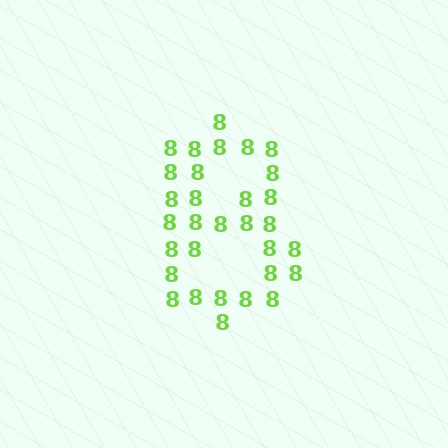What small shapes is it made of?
It is made of small digit 8's.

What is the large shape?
The large shape is the digit 8.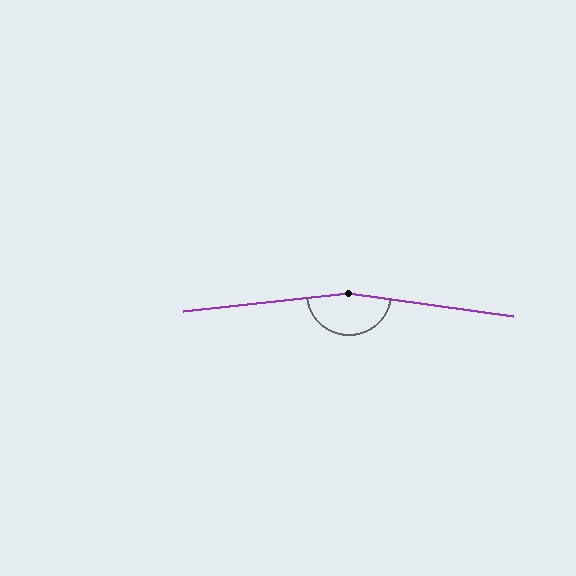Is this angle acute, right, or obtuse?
It is obtuse.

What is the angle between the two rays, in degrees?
Approximately 166 degrees.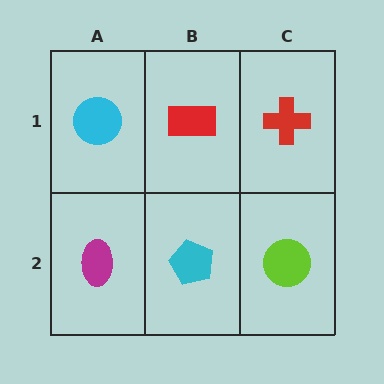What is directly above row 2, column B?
A red rectangle.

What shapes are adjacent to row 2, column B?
A red rectangle (row 1, column B), a magenta ellipse (row 2, column A), a lime circle (row 2, column C).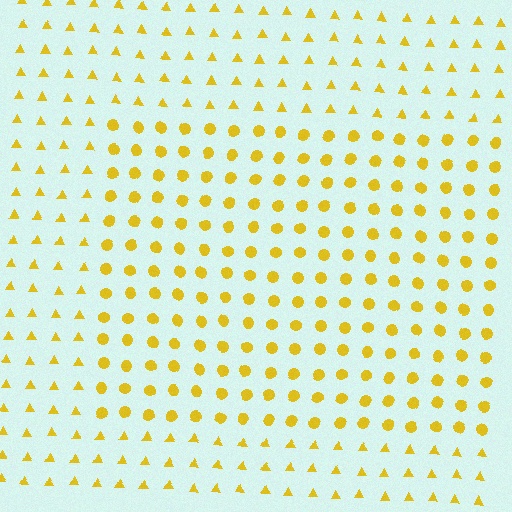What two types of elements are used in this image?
The image uses circles inside the rectangle region and triangles outside it.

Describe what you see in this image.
The image is filled with small yellow elements arranged in a uniform grid. A rectangle-shaped region contains circles, while the surrounding area contains triangles. The boundary is defined purely by the change in element shape.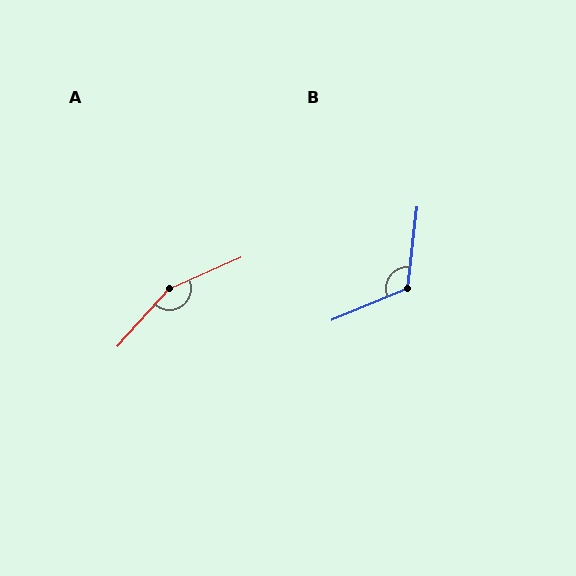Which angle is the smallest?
B, at approximately 119 degrees.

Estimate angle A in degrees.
Approximately 156 degrees.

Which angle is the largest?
A, at approximately 156 degrees.